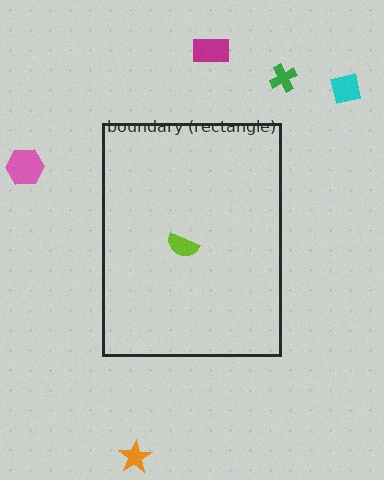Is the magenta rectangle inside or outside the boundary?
Outside.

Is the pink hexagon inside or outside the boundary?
Outside.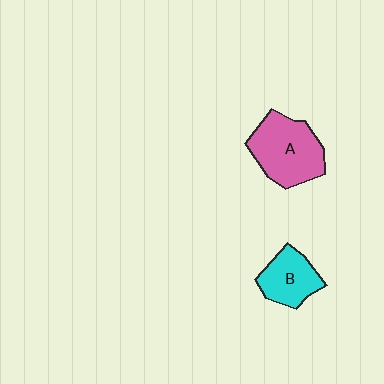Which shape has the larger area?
Shape A (pink).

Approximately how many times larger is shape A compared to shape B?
Approximately 1.5 times.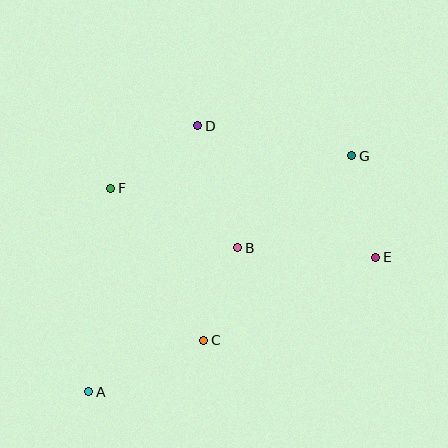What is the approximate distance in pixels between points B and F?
The distance between B and F is approximately 140 pixels.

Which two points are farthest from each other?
Points A and G are farthest from each other.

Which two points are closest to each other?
Points B and C are closest to each other.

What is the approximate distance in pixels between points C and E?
The distance between C and E is approximately 191 pixels.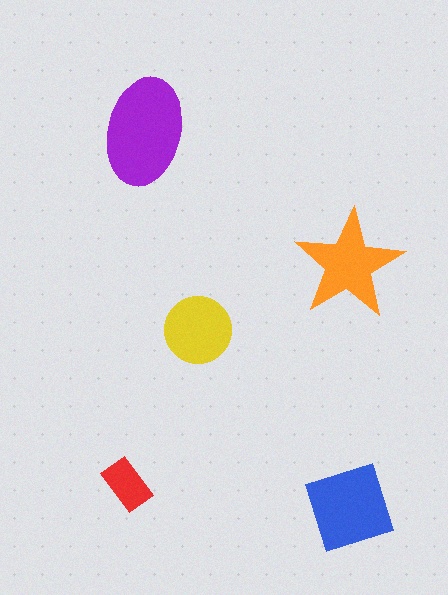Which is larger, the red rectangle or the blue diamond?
The blue diamond.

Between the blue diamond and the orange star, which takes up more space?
The blue diamond.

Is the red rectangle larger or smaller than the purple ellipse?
Smaller.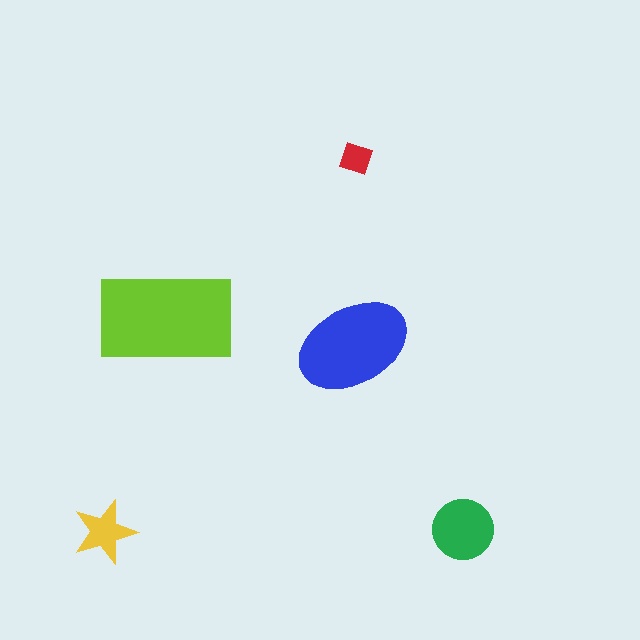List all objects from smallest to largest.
The red diamond, the yellow star, the green circle, the blue ellipse, the lime rectangle.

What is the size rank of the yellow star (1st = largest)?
4th.